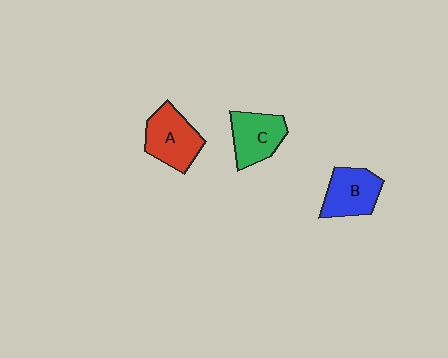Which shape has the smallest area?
Shape C (green).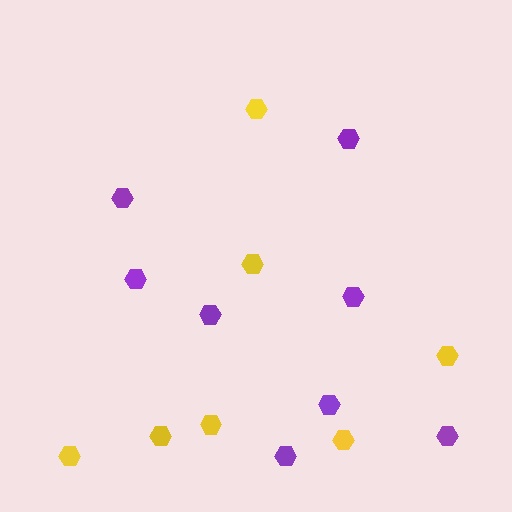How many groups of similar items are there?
There are 2 groups: one group of purple hexagons (8) and one group of yellow hexagons (7).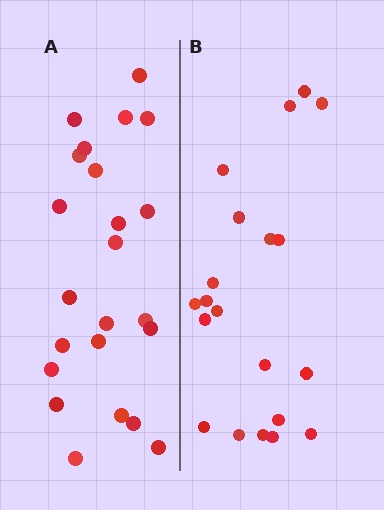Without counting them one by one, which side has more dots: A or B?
Region A (the left region) has more dots.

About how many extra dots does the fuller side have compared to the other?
Region A has just a few more — roughly 2 or 3 more dots than region B.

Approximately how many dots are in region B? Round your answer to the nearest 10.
About 20 dots.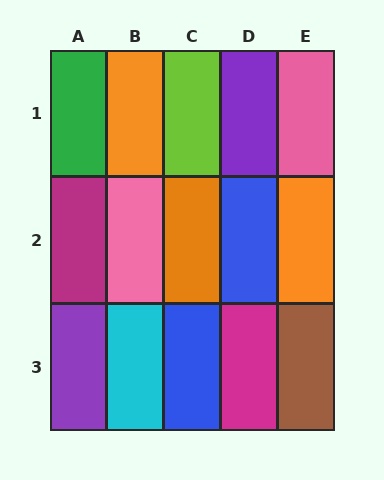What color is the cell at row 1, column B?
Orange.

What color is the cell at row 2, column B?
Pink.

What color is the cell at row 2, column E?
Orange.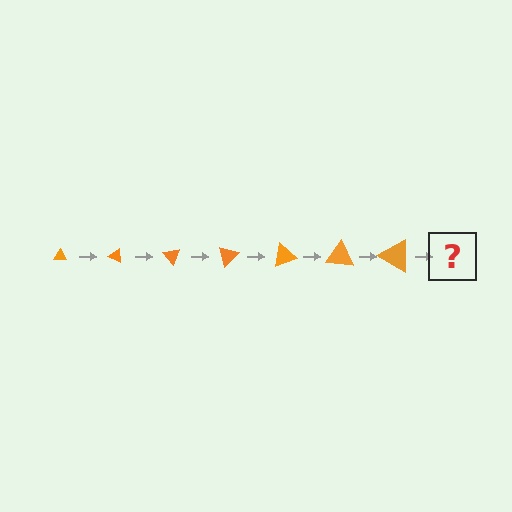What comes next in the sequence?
The next element should be a triangle, larger than the previous one and rotated 175 degrees from the start.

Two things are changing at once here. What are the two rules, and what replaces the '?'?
The two rules are that the triangle grows larger each step and it rotates 25 degrees each step. The '?' should be a triangle, larger than the previous one and rotated 175 degrees from the start.